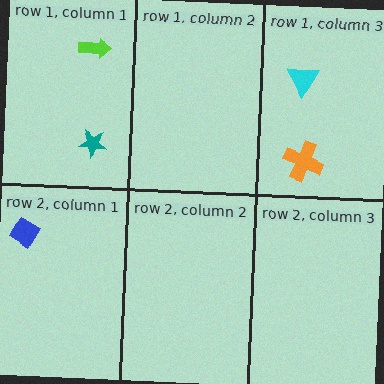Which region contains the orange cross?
The row 1, column 3 region.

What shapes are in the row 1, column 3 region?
The orange cross, the cyan triangle.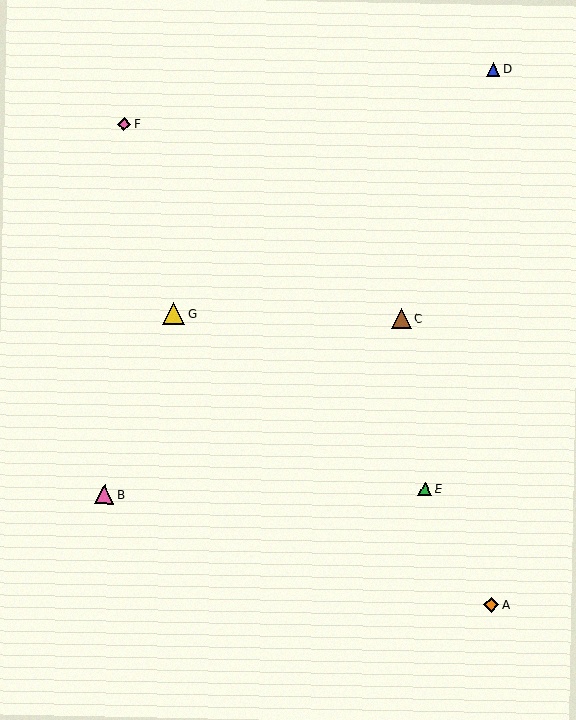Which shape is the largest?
The yellow triangle (labeled G) is the largest.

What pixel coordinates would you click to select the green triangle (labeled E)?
Click at (425, 489) to select the green triangle E.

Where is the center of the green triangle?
The center of the green triangle is at (425, 489).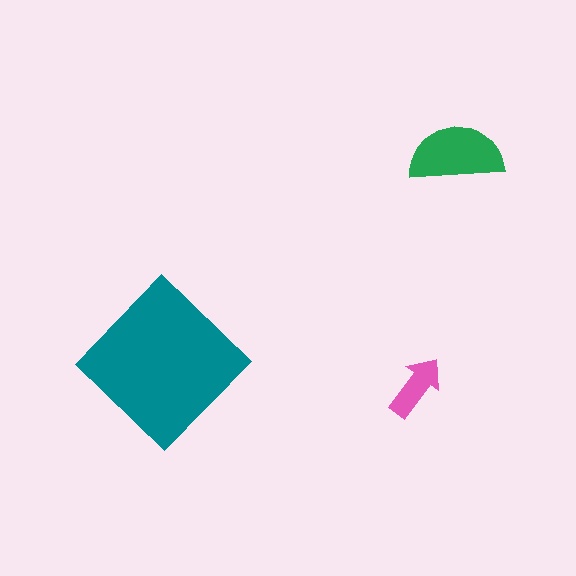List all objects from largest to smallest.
The teal diamond, the green semicircle, the pink arrow.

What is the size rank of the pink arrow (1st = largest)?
3rd.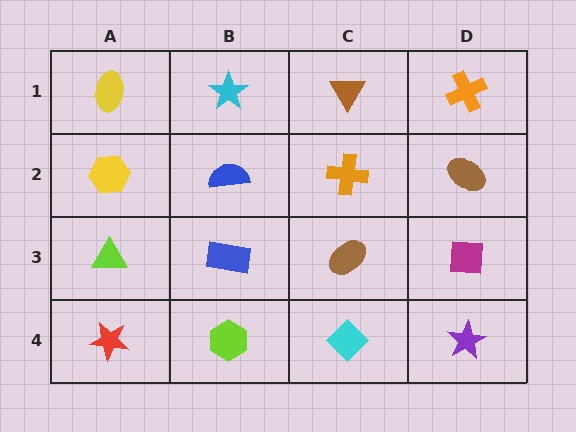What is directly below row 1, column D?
A brown ellipse.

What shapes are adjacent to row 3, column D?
A brown ellipse (row 2, column D), a purple star (row 4, column D), a brown ellipse (row 3, column C).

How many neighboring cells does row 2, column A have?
3.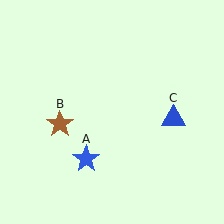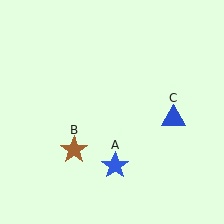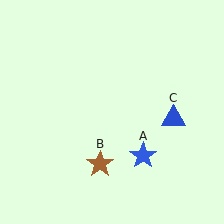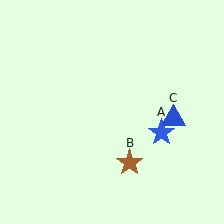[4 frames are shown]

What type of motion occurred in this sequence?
The blue star (object A), brown star (object B) rotated counterclockwise around the center of the scene.